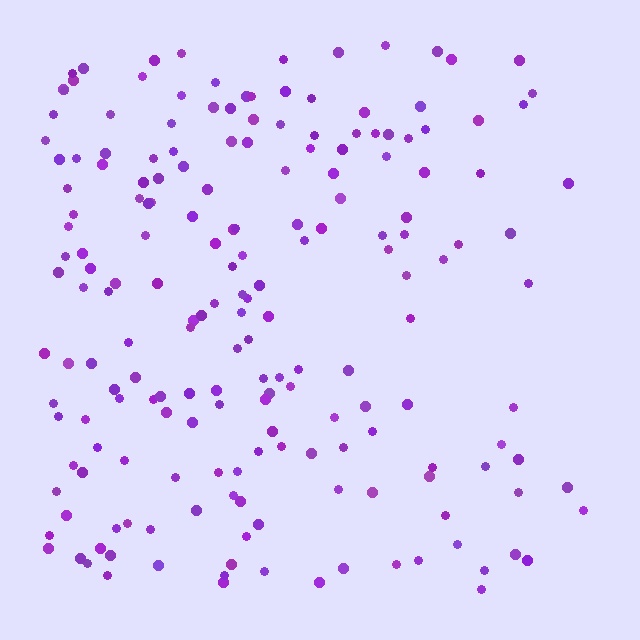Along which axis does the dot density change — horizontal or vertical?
Horizontal.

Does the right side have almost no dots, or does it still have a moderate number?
Still a moderate number, just noticeably fewer than the left.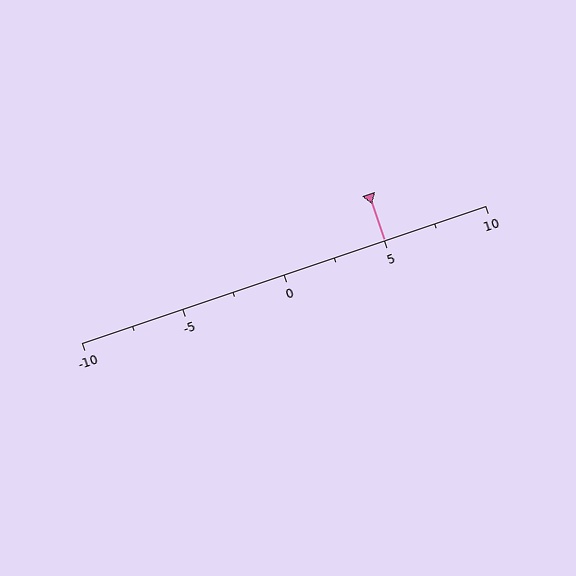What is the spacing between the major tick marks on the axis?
The major ticks are spaced 5 apart.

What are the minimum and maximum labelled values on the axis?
The axis runs from -10 to 10.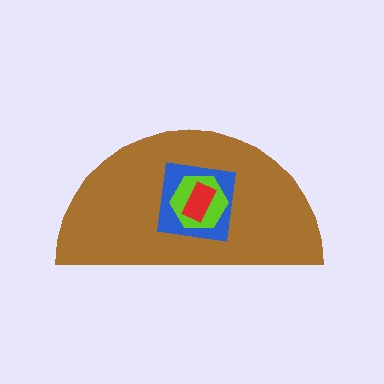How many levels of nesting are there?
4.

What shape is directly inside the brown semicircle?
The blue square.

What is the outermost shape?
The brown semicircle.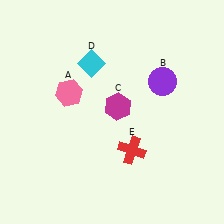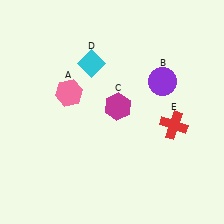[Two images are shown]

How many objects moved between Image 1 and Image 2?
1 object moved between the two images.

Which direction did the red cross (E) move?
The red cross (E) moved right.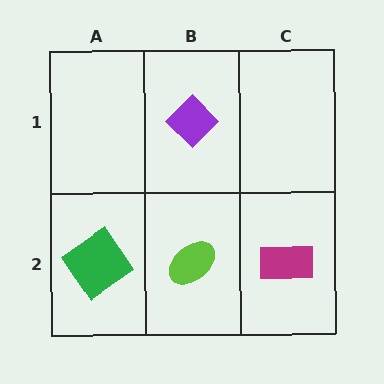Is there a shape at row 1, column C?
No, that cell is empty.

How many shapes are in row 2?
3 shapes.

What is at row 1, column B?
A purple diamond.